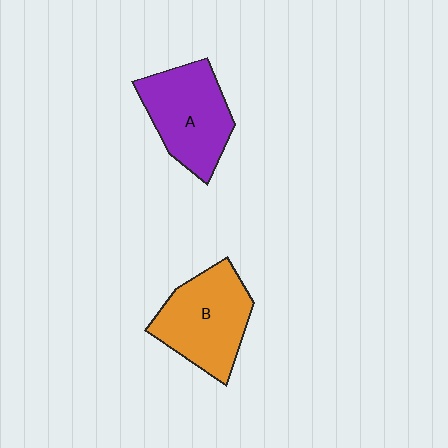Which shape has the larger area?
Shape B (orange).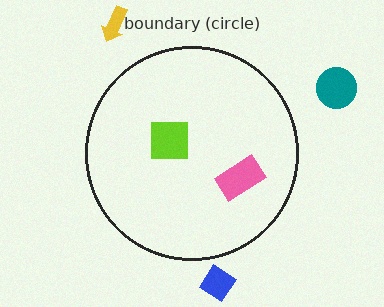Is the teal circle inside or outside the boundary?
Outside.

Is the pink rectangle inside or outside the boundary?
Inside.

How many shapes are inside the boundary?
2 inside, 3 outside.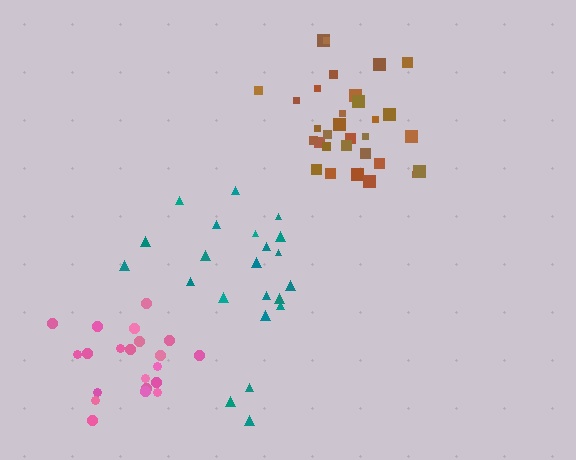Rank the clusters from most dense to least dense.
brown, pink, teal.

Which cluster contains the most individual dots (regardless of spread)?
Brown (31).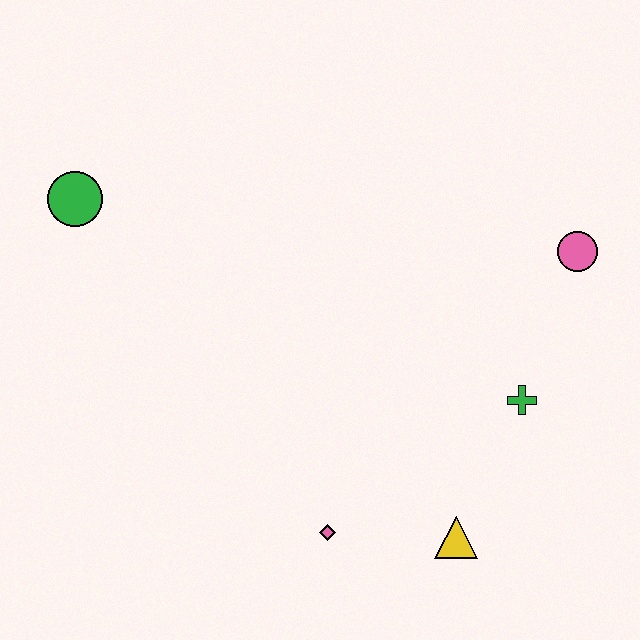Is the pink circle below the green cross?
No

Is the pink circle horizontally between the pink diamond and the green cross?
No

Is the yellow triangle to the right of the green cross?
No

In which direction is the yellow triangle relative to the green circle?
The yellow triangle is to the right of the green circle.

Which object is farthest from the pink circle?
The green circle is farthest from the pink circle.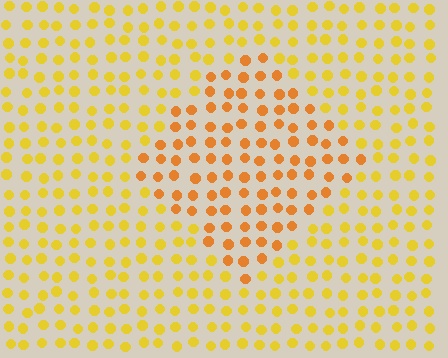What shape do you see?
I see a diamond.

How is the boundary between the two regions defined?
The boundary is defined purely by a slight shift in hue (about 25 degrees). Spacing, size, and orientation are identical on both sides.